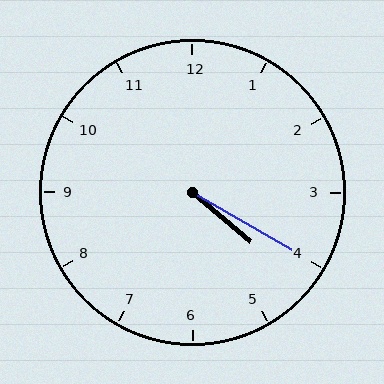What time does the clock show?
4:20.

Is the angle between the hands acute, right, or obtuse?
It is acute.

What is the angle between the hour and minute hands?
Approximately 10 degrees.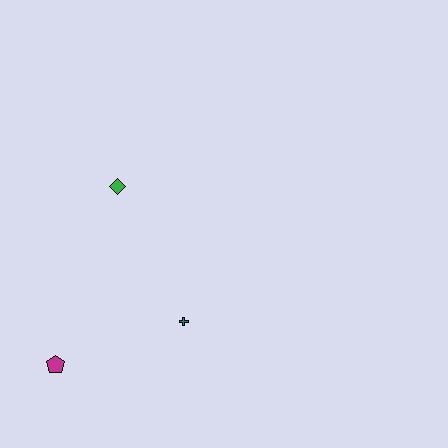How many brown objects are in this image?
There are no brown objects.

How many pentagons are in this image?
There is 1 pentagon.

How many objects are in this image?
There are 3 objects.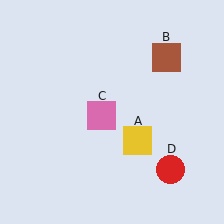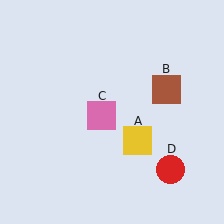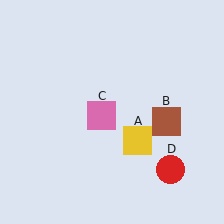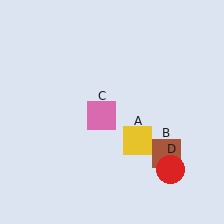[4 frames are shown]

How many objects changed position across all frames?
1 object changed position: brown square (object B).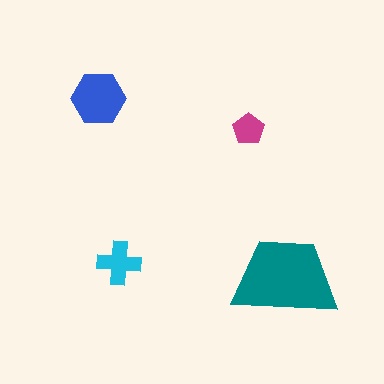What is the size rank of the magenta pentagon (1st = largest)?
4th.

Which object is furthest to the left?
The blue hexagon is leftmost.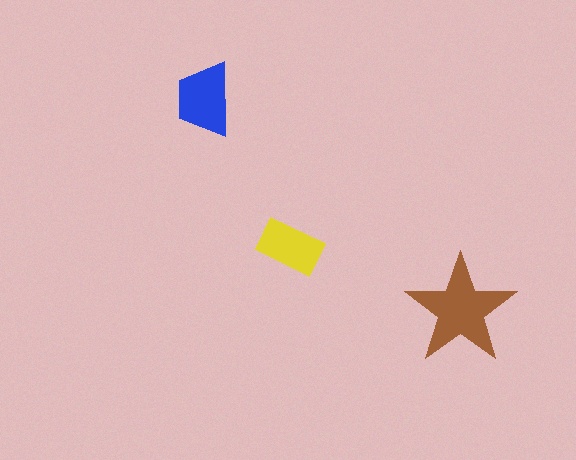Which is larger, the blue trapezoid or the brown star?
The brown star.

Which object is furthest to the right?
The brown star is rightmost.